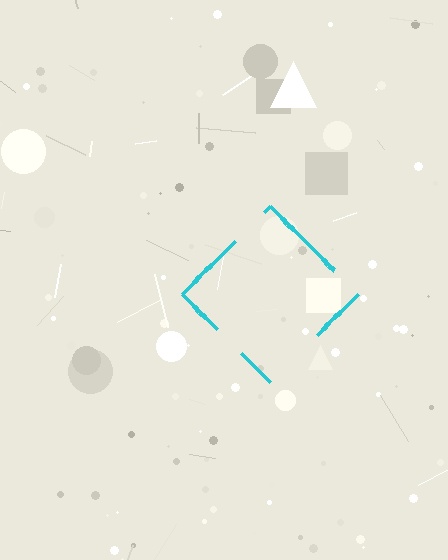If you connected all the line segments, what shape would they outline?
They would outline a diamond.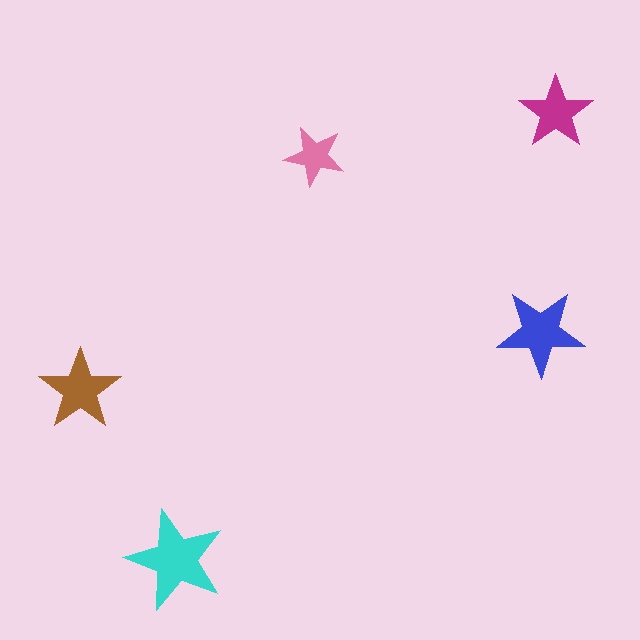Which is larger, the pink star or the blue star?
The blue one.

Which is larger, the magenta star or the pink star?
The magenta one.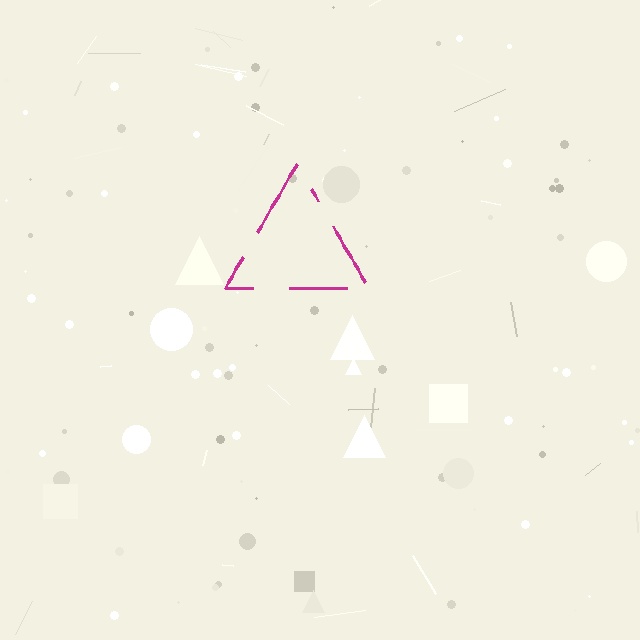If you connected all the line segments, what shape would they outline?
They would outline a triangle.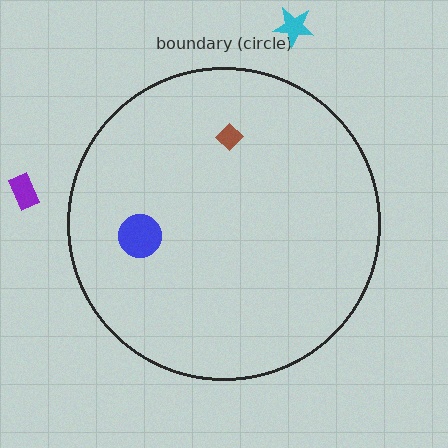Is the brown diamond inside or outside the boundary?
Inside.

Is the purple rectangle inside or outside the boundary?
Outside.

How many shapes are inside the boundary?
2 inside, 2 outside.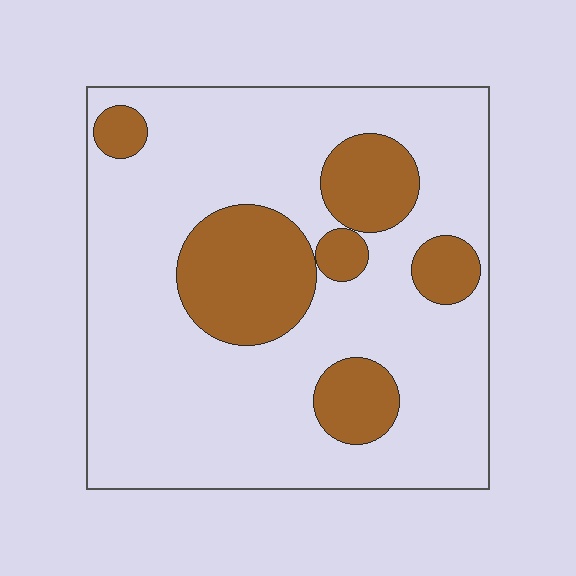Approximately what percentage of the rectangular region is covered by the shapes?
Approximately 25%.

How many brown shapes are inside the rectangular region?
6.